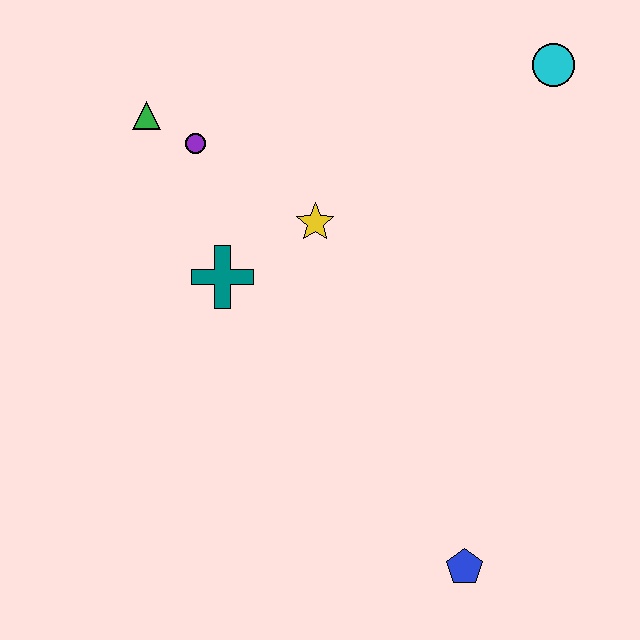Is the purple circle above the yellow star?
Yes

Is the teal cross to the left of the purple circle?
No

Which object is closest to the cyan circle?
The yellow star is closest to the cyan circle.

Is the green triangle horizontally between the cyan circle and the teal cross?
No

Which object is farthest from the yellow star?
The blue pentagon is farthest from the yellow star.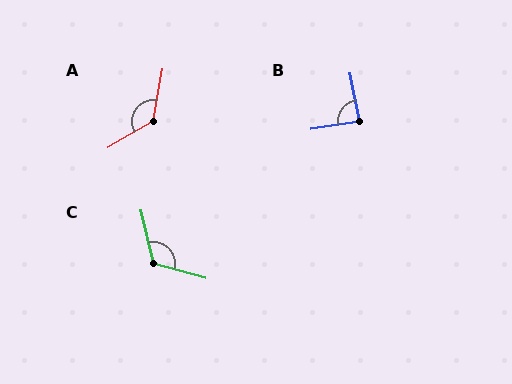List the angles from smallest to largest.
B (88°), C (118°), A (130°).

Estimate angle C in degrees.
Approximately 118 degrees.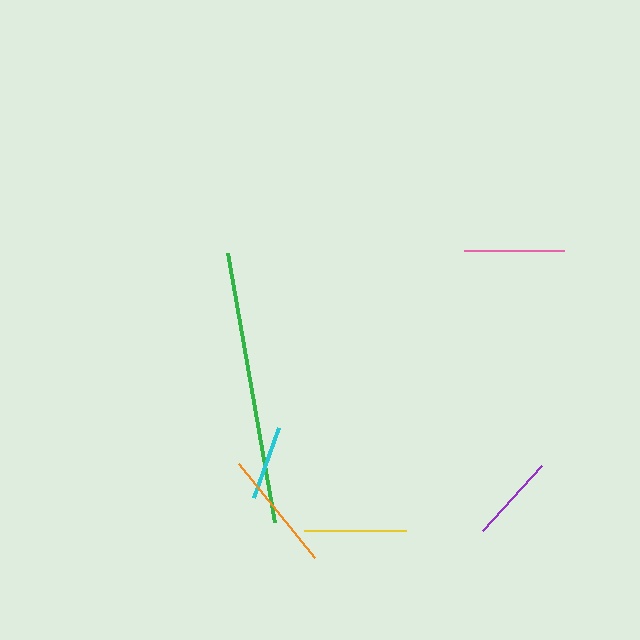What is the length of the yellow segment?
The yellow segment is approximately 103 pixels long.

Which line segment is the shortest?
The cyan line is the shortest at approximately 74 pixels.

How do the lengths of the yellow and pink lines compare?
The yellow and pink lines are approximately the same length.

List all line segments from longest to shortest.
From longest to shortest: green, orange, yellow, pink, purple, cyan.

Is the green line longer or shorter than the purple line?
The green line is longer than the purple line.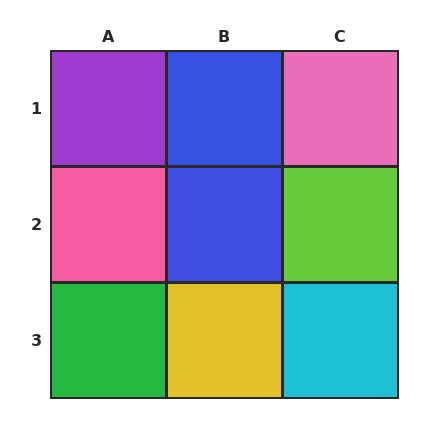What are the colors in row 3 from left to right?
Green, yellow, cyan.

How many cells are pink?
2 cells are pink.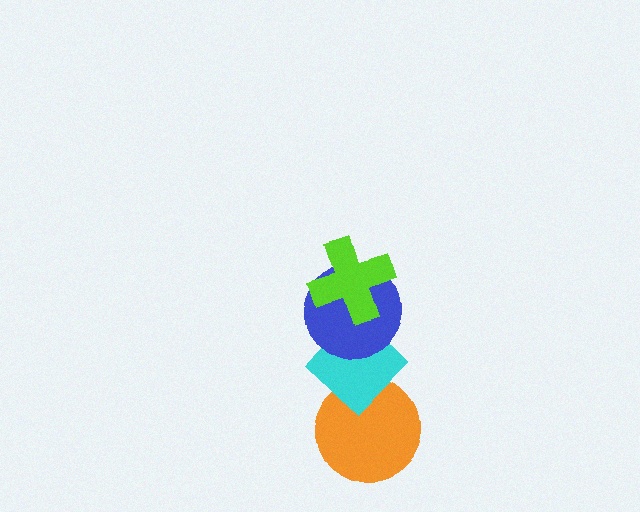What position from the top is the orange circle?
The orange circle is 4th from the top.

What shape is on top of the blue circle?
The lime cross is on top of the blue circle.